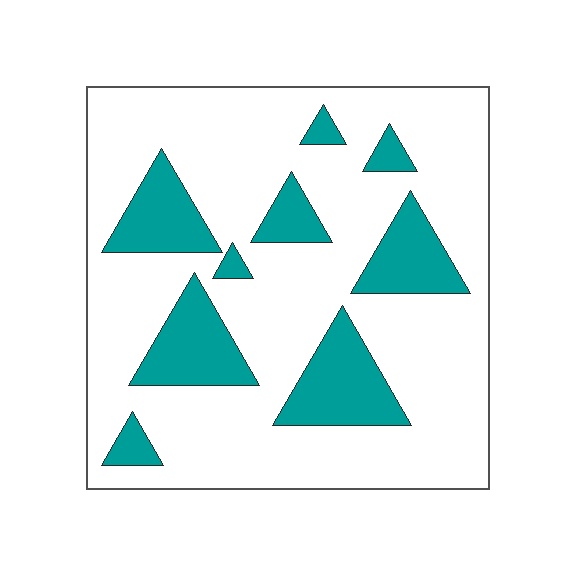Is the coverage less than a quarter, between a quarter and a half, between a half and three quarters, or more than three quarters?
Less than a quarter.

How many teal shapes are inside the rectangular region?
9.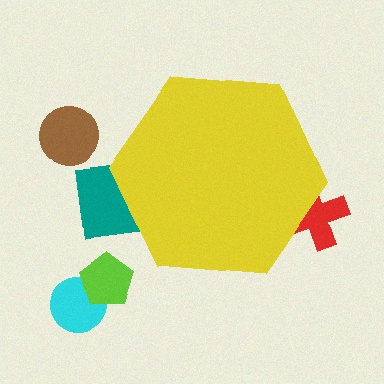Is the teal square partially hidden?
Yes, the teal square is partially hidden behind the yellow hexagon.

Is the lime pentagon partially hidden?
No, the lime pentagon is fully visible.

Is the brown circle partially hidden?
No, the brown circle is fully visible.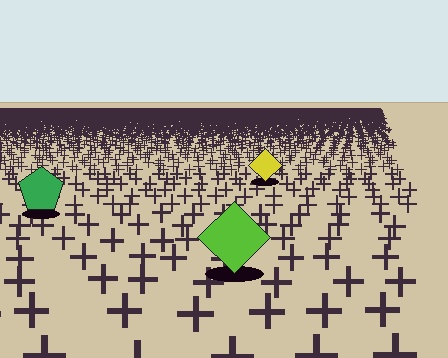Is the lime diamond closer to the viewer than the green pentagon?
Yes. The lime diamond is closer — you can tell from the texture gradient: the ground texture is coarser near it.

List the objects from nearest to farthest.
From nearest to farthest: the lime diamond, the green pentagon, the yellow diamond.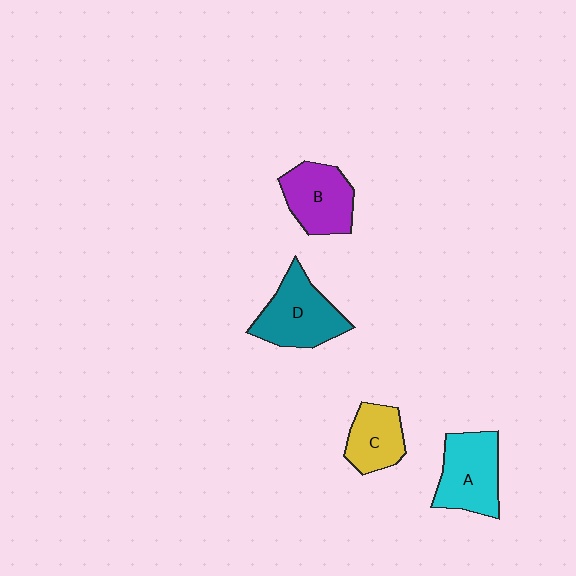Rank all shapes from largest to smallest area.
From largest to smallest: D (teal), A (cyan), B (purple), C (yellow).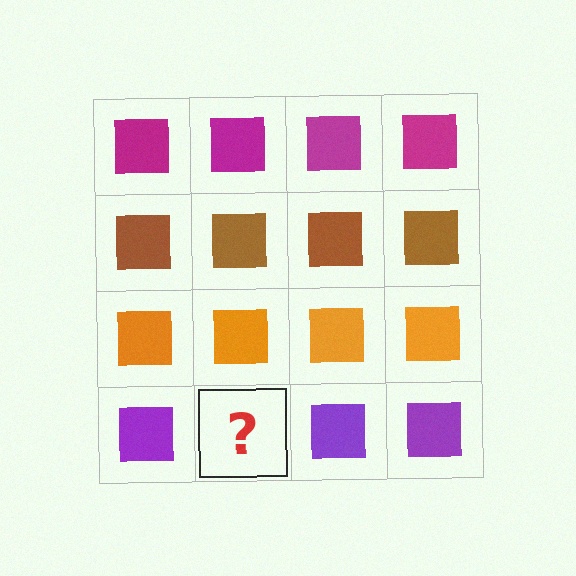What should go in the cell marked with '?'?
The missing cell should contain a purple square.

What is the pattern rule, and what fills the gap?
The rule is that each row has a consistent color. The gap should be filled with a purple square.